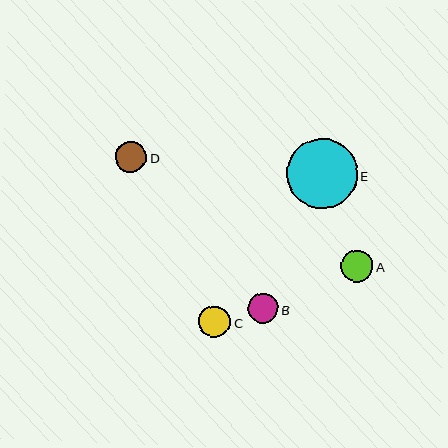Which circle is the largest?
Circle E is the largest with a size of approximately 70 pixels.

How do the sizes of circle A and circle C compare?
Circle A and circle C are approximately the same size.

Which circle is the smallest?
Circle B is the smallest with a size of approximately 30 pixels.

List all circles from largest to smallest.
From largest to smallest: E, A, C, D, B.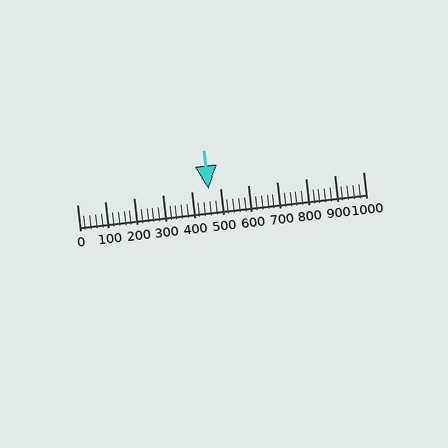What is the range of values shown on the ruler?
The ruler shows values from 0 to 1000.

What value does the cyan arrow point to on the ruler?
The cyan arrow points to approximately 460.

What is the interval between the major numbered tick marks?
The major tick marks are spaced 100 units apart.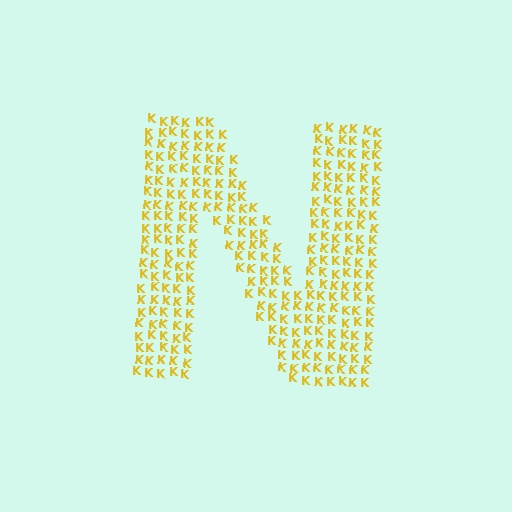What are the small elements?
The small elements are letter K's.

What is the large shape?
The large shape is the letter N.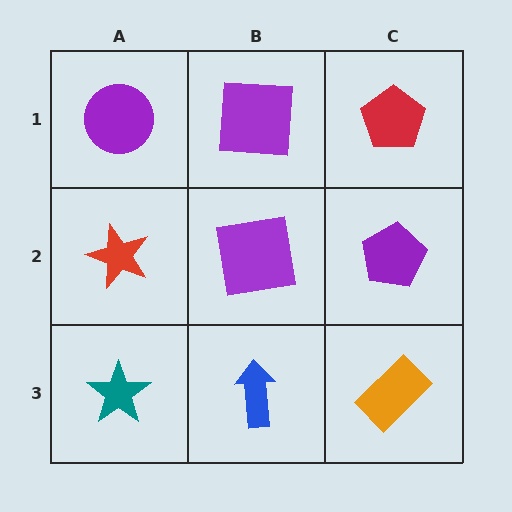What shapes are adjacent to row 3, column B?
A purple square (row 2, column B), a teal star (row 3, column A), an orange rectangle (row 3, column C).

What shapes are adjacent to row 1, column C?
A purple pentagon (row 2, column C), a purple square (row 1, column B).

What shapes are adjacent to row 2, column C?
A red pentagon (row 1, column C), an orange rectangle (row 3, column C), a purple square (row 2, column B).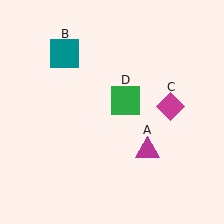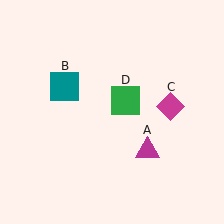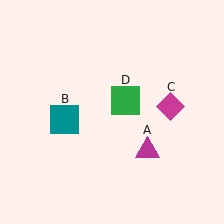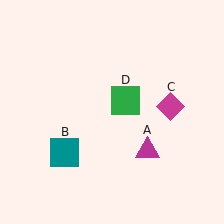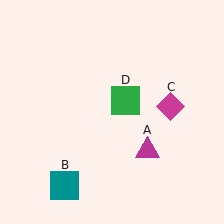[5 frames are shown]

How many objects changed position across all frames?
1 object changed position: teal square (object B).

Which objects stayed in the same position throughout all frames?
Magenta triangle (object A) and magenta diamond (object C) and green square (object D) remained stationary.